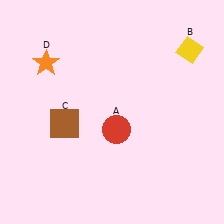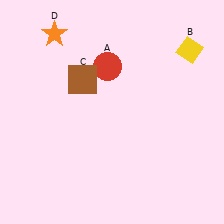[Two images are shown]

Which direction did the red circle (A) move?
The red circle (A) moved up.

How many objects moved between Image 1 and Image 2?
3 objects moved between the two images.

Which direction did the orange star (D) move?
The orange star (D) moved up.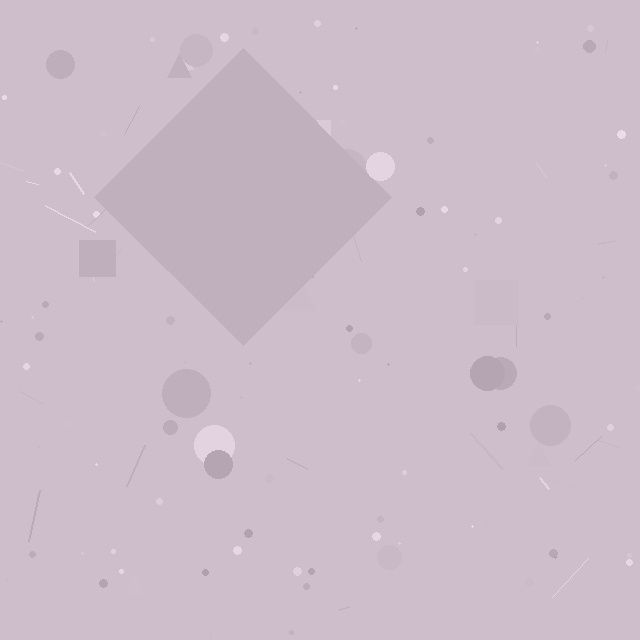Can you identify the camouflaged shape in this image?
The camouflaged shape is a diamond.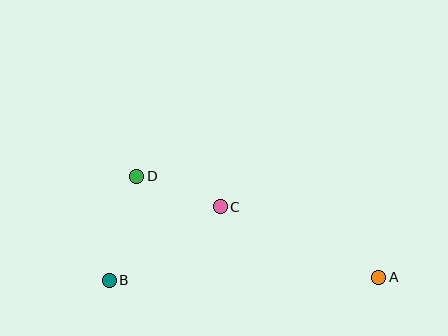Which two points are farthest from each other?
Points A and B are farthest from each other.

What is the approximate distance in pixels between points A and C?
The distance between A and C is approximately 173 pixels.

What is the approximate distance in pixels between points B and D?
The distance between B and D is approximately 107 pixels.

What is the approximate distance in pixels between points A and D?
The distance between A and D is approximately 263 pixels.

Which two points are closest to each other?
Points C and D are closest to each other.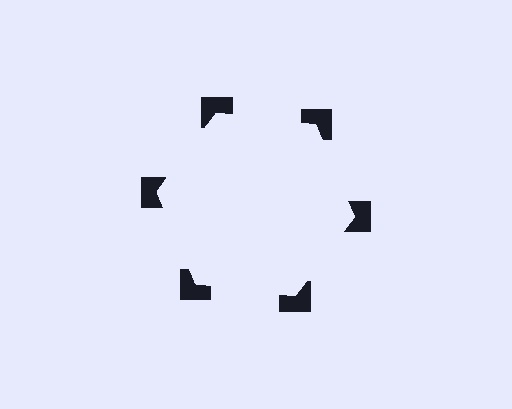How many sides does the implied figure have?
6 sides.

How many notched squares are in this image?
There are 6 — one at each vertex of the illusory hexagon.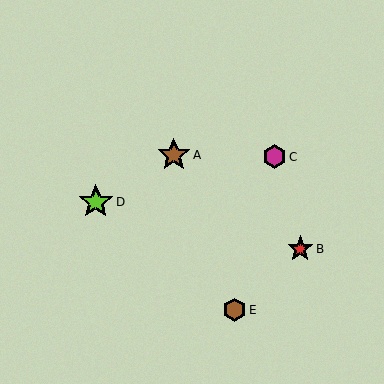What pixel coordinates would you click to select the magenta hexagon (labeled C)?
Click at (274, 157) to select the magenta hexagon C.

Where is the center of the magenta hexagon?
The center of the magenta hexagon is at (274, 157).